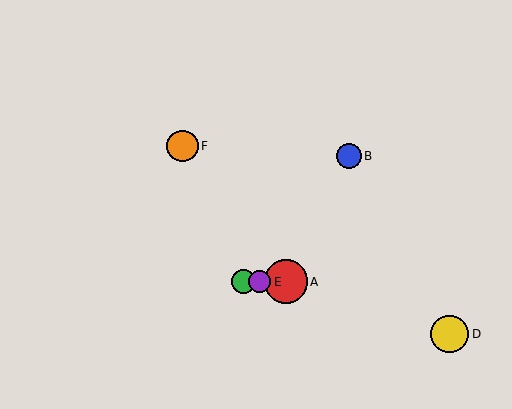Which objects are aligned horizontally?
Objects A, C, E are aligned horizontally.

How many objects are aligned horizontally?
3 objects (A, C, E) are aligned horizontally.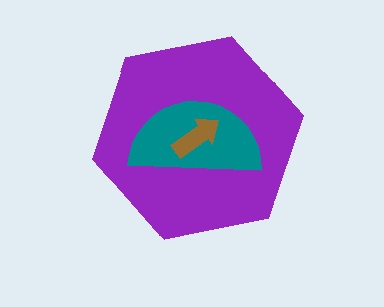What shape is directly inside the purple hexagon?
The teal semicircle.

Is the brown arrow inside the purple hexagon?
Yes.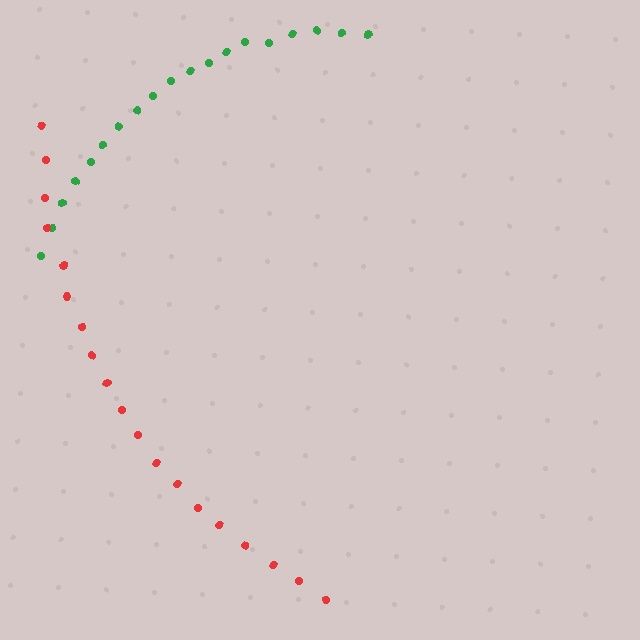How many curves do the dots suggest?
There are 2 distinct paths.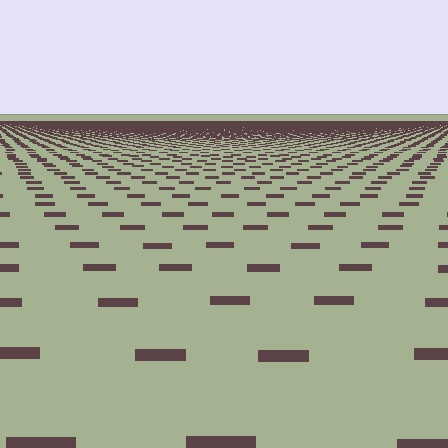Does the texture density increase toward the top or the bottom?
Density increases toward the top.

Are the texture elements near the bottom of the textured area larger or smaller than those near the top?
Larger. Near the bottom, elements are closer to the viewer and appear at a bigger on-screen size.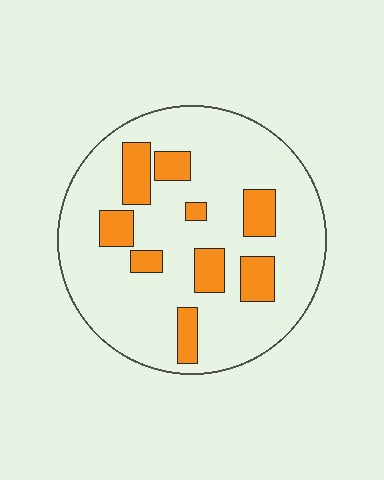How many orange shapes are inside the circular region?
9.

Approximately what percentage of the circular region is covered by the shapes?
Approximately 20%.